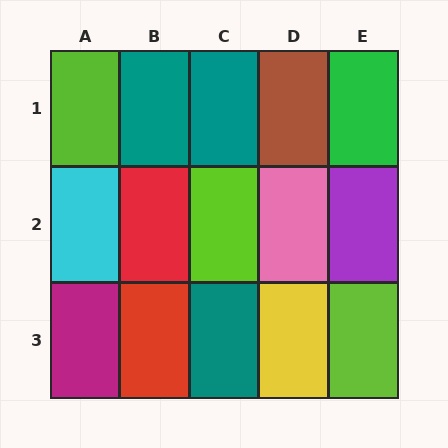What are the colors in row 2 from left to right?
Cyan, red, lime, pink, purple.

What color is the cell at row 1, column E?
Green.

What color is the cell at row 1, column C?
Teal.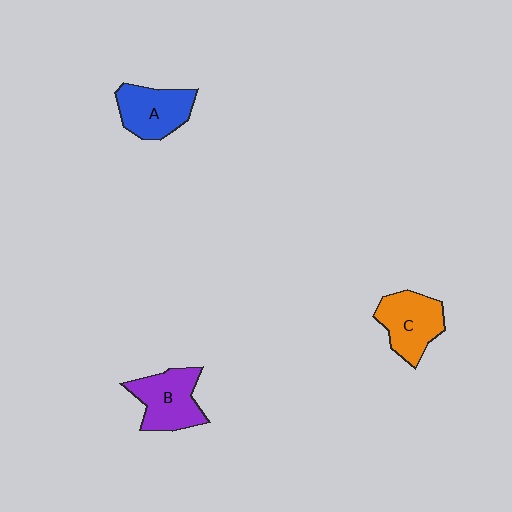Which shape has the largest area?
Shape B (purple).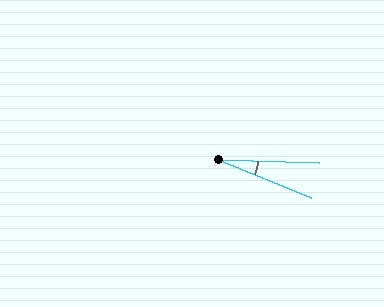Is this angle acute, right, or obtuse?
It is acute.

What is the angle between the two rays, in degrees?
Approximately 20 degrees.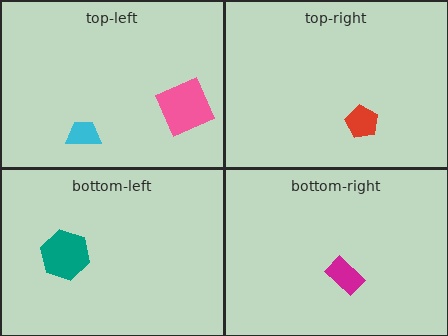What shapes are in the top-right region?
The red pentagon.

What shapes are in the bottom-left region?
The teal hexagon.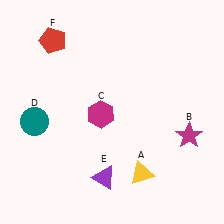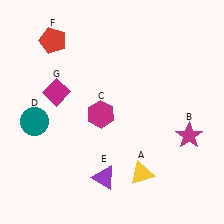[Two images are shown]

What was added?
A magenta diamond (G) was added in Image 2.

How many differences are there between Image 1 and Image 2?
There is 1 difference between the two images.